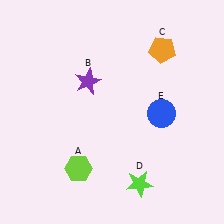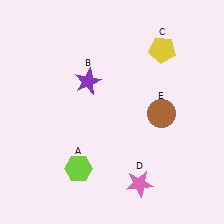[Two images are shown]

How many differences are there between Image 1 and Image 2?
There are 3 differences between the two images.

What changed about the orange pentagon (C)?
In Image 1, C is orange. In Image 2, it changed to yellow.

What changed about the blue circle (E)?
In Image 1, E is blue. In Image 2, it changed to brown.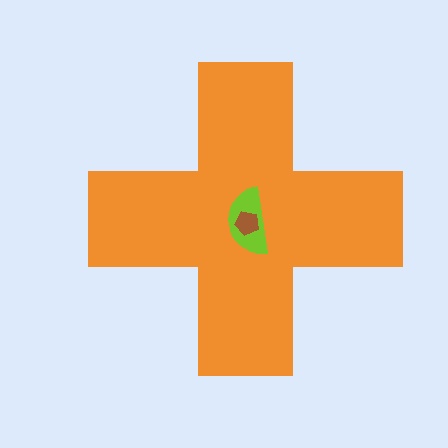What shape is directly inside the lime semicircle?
The brown pentagon.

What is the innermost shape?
The brown pentagon.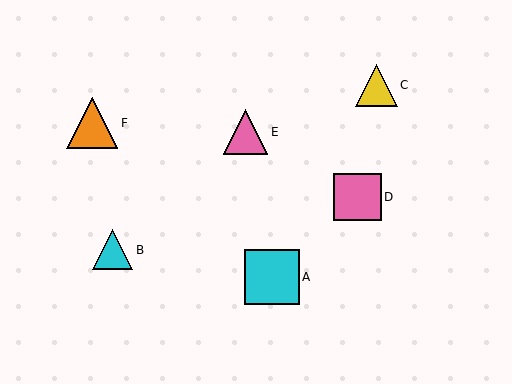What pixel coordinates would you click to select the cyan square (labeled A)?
Click at (272, 277) to select the cyan square A.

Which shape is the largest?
The cyan square (labeled A) is the largest.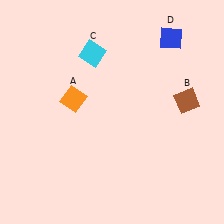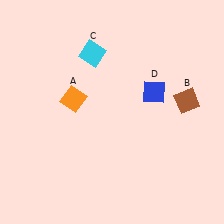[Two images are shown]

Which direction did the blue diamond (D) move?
The blue diamond (D) moved down.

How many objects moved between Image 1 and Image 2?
1 object moved between the two images.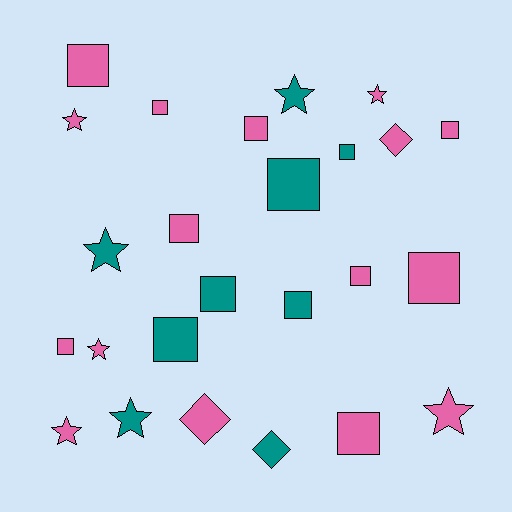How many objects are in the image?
There are 25 objects.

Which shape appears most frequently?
Square, with 14 objects.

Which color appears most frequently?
Pink, with 16 objects.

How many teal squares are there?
There are 5 teal squares.